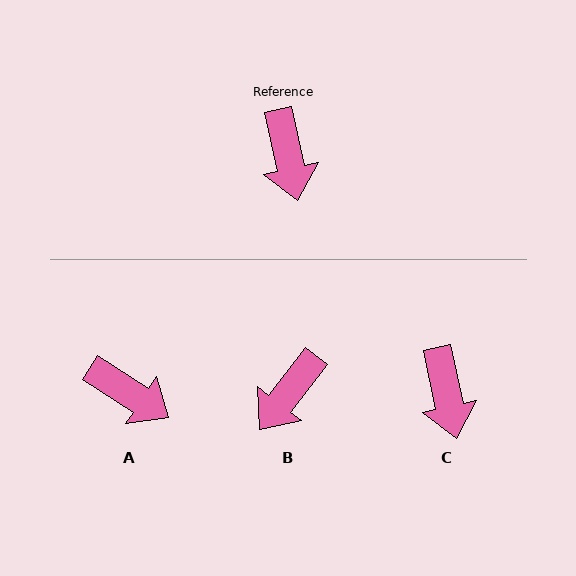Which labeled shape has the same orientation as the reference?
C.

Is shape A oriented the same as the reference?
No, it is off by about 45 degrees.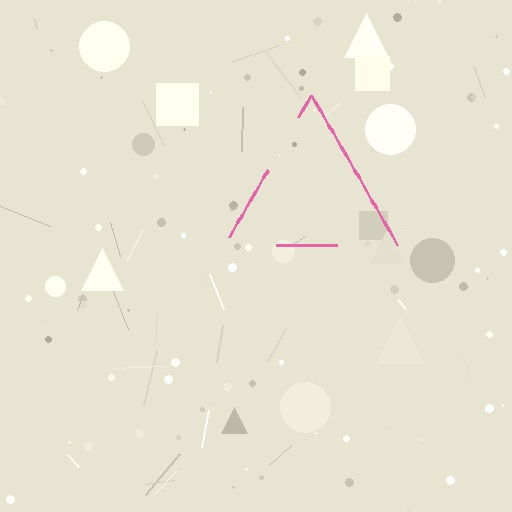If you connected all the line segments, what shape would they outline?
They would outline a triangle.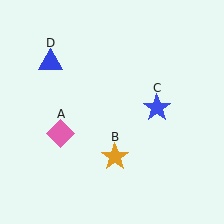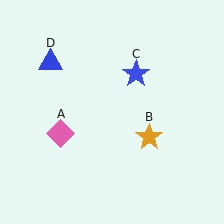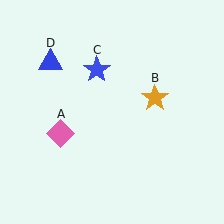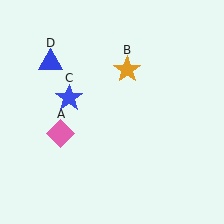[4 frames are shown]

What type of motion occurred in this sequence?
The orange star (object B), blue star (object C) rotated counterclockwise around the center of the scene.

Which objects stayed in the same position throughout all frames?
Pink diamond (object A) and blue triangle (object D) remained stationary.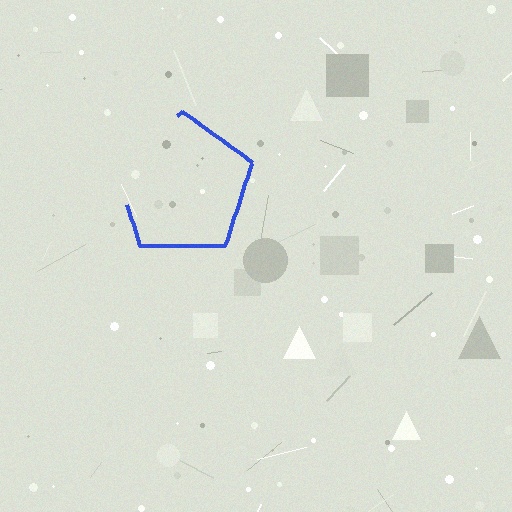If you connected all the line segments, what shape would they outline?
They would outline a pentagon.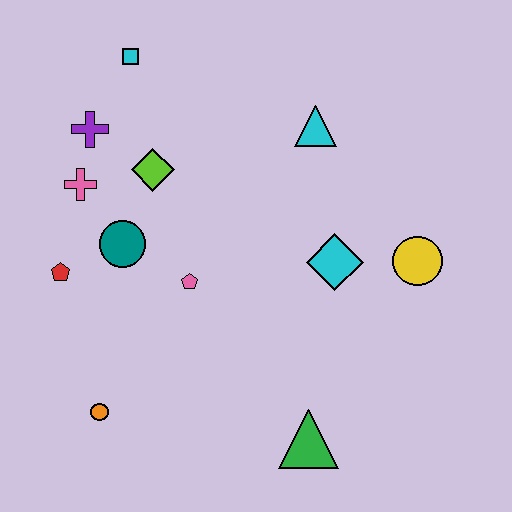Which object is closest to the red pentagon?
The teal circle is closest to the red pentagon.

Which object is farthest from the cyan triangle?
The orange circle is farthest from the cyan triangle.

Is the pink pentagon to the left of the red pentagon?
No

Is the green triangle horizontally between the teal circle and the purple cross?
No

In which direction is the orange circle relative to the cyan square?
The orange circle is below the cyan square.